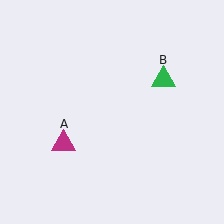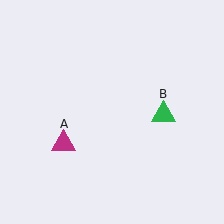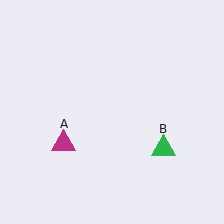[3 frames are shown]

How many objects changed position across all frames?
1 object changed position: green triangle (object B).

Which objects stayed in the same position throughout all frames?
Magenta triangle (object A) remained stationary.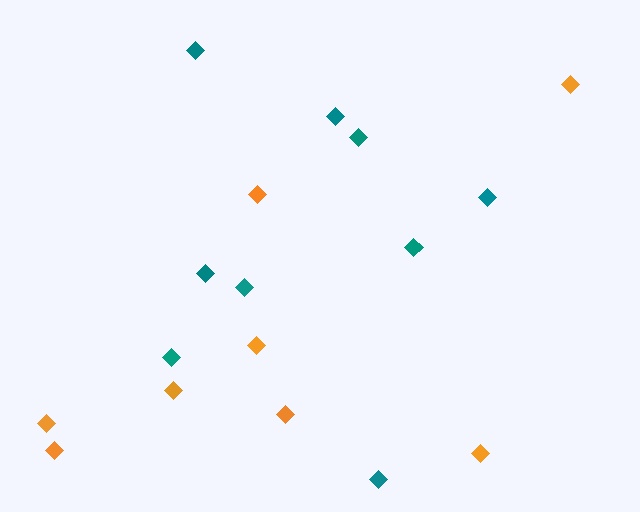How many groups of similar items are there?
There are 2 groups: one group of teal diamonds (9) and one group of orange diamonds (8).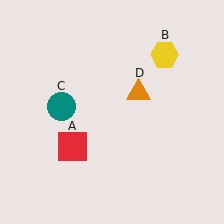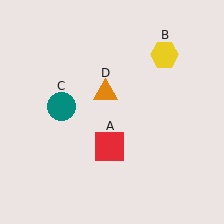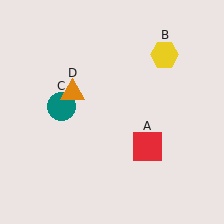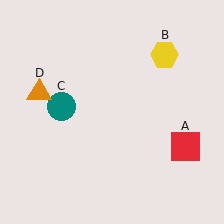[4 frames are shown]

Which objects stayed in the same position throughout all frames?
Yellow hexagon (object B) and teal circle (object C) remained stationary.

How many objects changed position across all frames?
2 objects changed position: red square (object A), orange triangle (object D).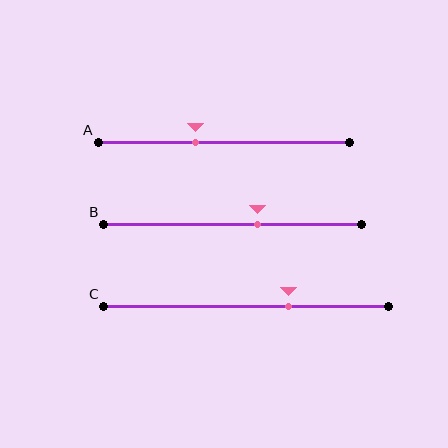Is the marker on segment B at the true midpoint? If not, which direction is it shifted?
No, the marker on segment B is shifted to the right by about 10% of the segment length.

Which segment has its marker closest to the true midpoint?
Segment B has its marker closest to the true midpoint.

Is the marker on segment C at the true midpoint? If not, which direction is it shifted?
No, the marker on segment C is shifted to the right by about 15% of the segment length.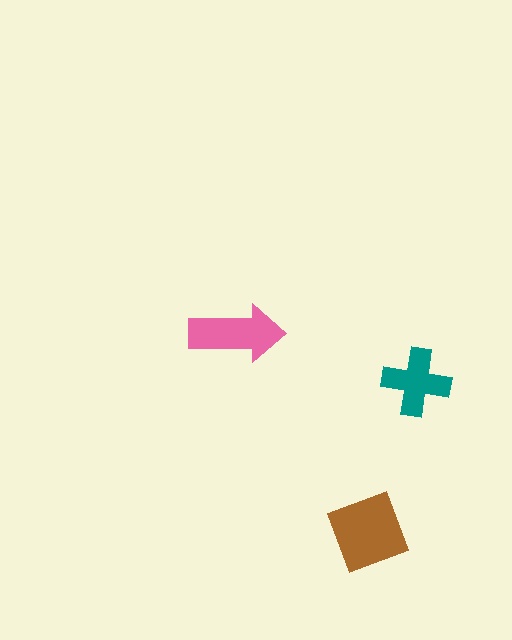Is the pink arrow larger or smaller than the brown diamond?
Smaller.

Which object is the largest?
The brown diamond.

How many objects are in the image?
There are 3 objects in the image.